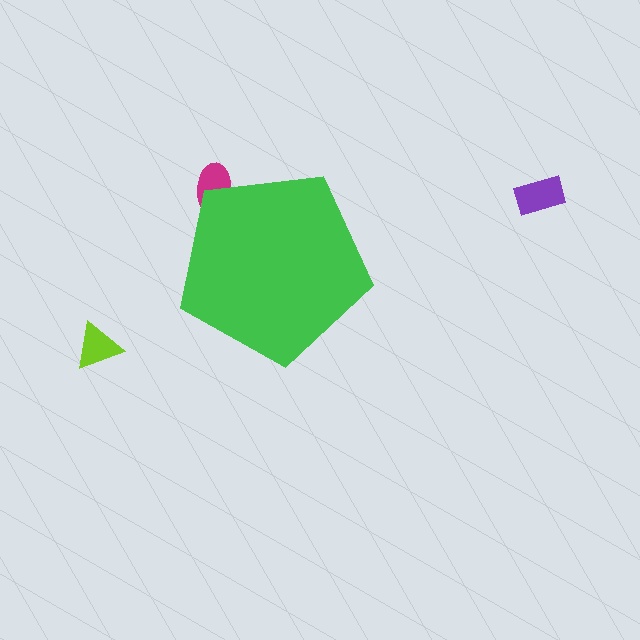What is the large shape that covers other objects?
A green pentagon.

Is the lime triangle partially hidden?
No, the lime triangle is fully visible.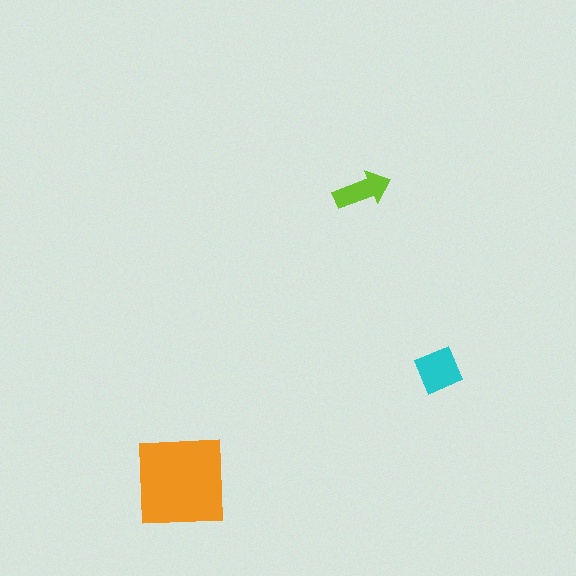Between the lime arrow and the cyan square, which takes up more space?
The cyan square.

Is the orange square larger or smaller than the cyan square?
Larger.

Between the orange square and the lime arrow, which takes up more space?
The orange square.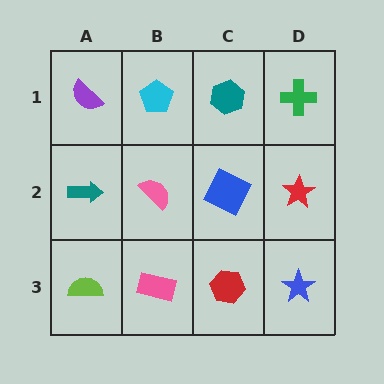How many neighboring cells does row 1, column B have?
3.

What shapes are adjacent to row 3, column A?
A teal arrow (row 2, column A), a pink rectangle (row 3, column B).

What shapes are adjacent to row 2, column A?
A purple semicircle (row 1, column A), a lime semicircle (row 3, column A), a pink semicircle (row 2, column B).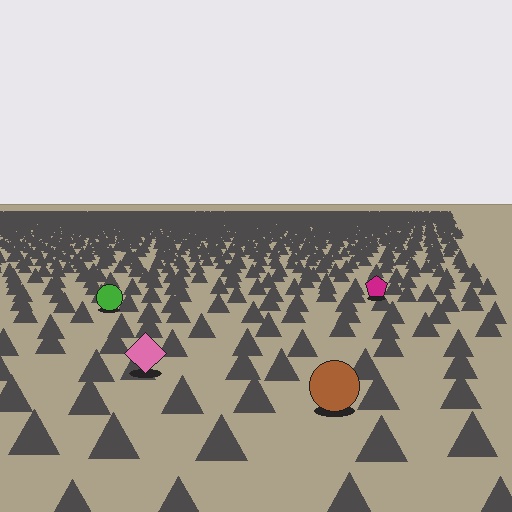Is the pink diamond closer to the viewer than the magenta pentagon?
Yes. The pink diamond is closer — you can tell from the texture gradient: the ground texture is coarser near it.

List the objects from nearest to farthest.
From nearest to farthest: the brown circle, the pink diamond, the green circle, the magenta pentagon.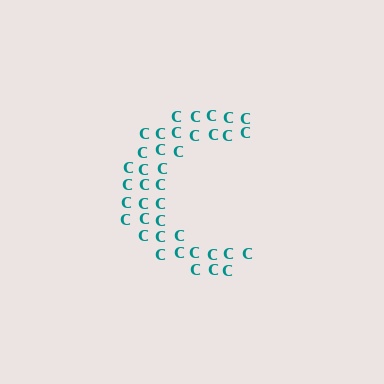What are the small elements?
The small elements are letter C's.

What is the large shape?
The large shape is the letter C.